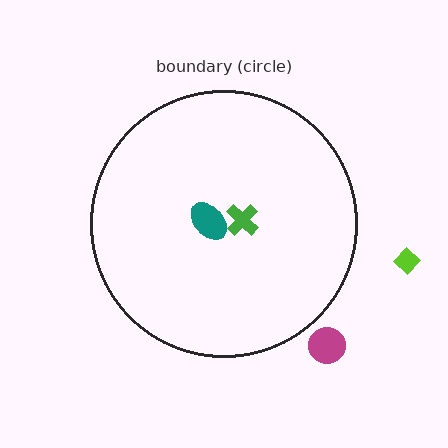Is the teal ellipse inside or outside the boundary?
Inside.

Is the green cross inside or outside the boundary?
Inside.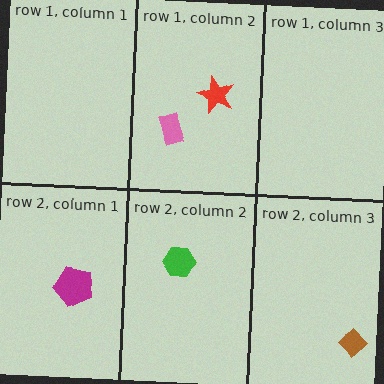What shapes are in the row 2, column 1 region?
The magenta pentagon.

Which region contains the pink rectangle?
The row 1, column 2 region.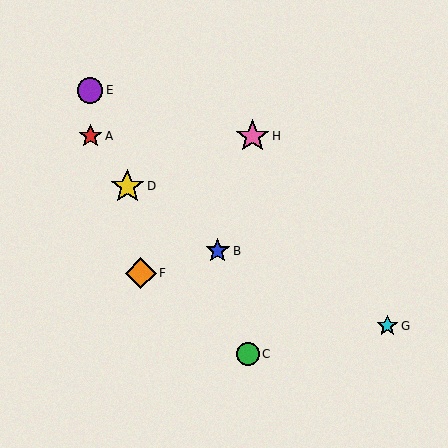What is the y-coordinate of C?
Object C is at y≈354.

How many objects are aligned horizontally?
2 objects (A, H) are aligned horizontally.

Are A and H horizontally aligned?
Yes, both are at y≈136.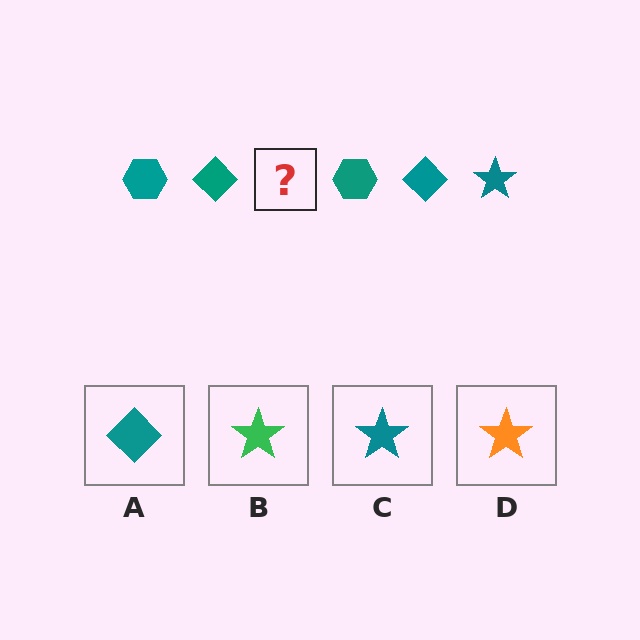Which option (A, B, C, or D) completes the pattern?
C.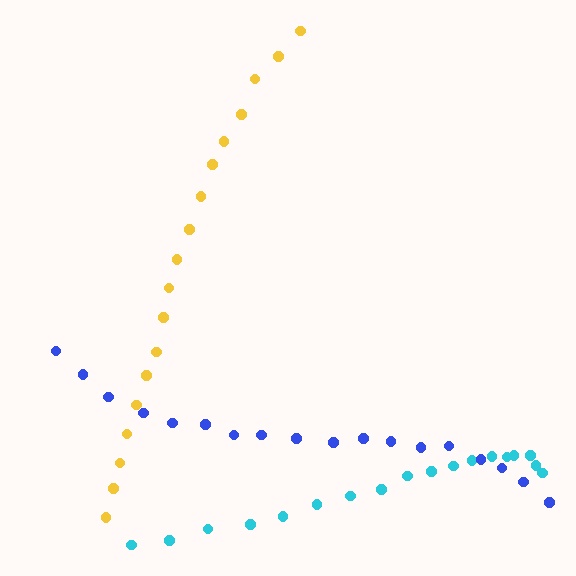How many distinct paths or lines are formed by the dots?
There are 3 distinct paths.